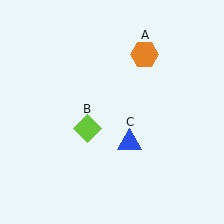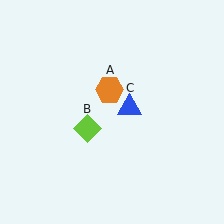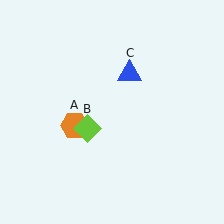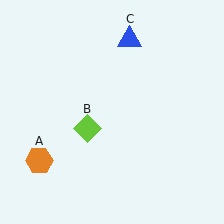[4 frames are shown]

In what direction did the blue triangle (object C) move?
The blue triangle (object C) moved up.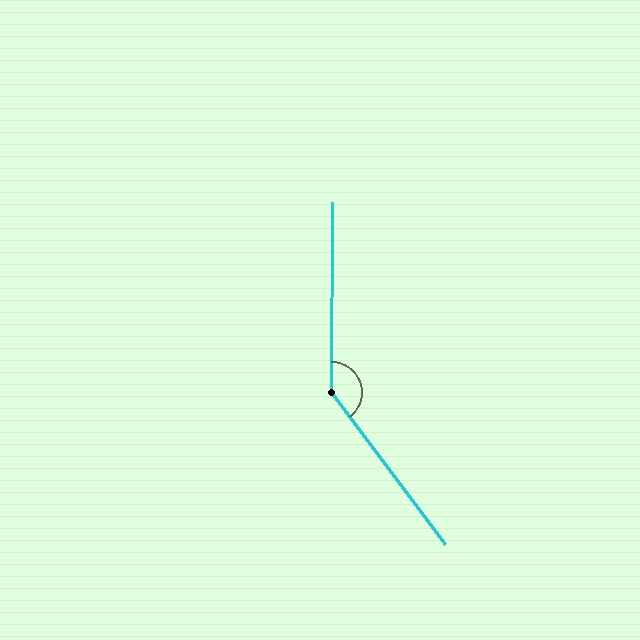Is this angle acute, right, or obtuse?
It is obtuse.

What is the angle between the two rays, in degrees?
Approximately 143 degrees.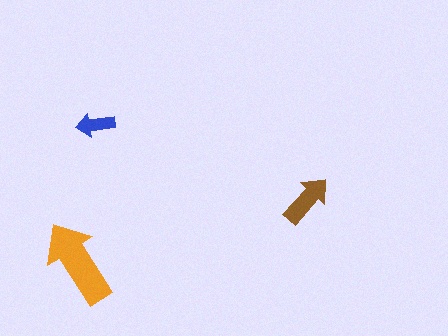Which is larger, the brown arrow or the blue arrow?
The brown one.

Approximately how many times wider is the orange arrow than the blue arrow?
About 2 times wider.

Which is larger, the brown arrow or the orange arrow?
The orange one.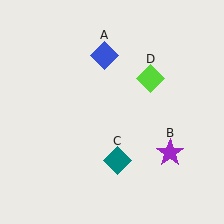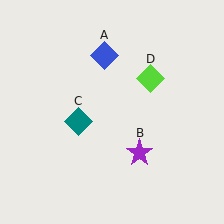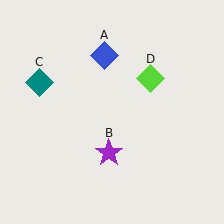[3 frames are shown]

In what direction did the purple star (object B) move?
The purple star (object B) moved left.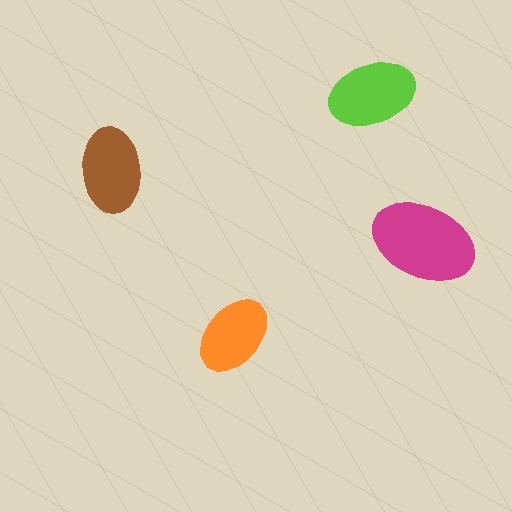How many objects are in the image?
There are 4 objects in the image.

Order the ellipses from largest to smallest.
the magenta one, the lime one, the brown one, the orange one.